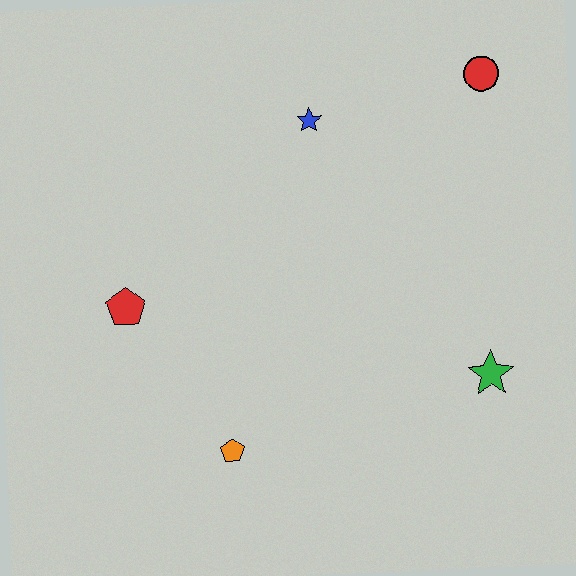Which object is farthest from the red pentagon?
The red circle is farthest from the red pentagon.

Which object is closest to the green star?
The orange pentagon is closest to the green star.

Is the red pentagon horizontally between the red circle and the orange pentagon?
No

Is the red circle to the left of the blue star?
No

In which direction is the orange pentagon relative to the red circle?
The orange pentagon is below the red circle.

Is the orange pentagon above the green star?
No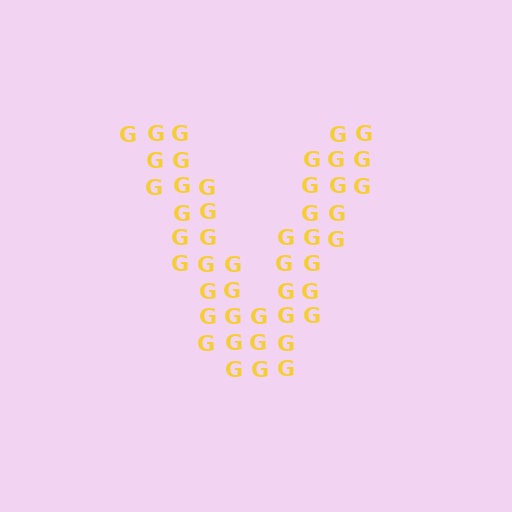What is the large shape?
The large shape is the letter V.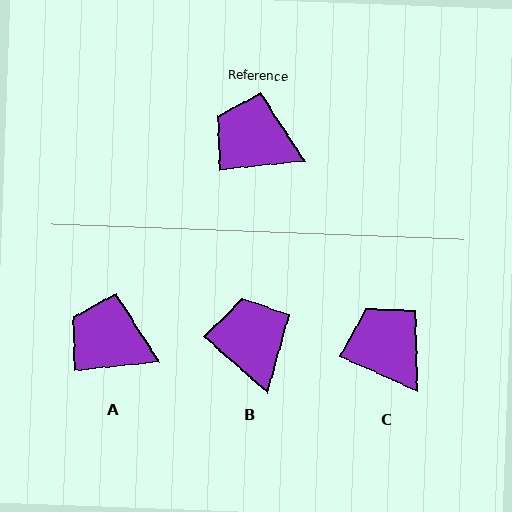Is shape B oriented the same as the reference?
No, it is off by about 48 degrees.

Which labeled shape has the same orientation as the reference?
A.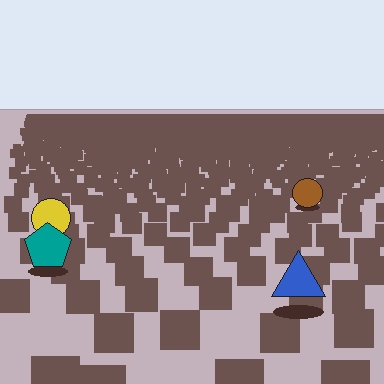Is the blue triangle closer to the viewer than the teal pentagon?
Yes. The blue triangle is closer — you can tell from the texture gradient: the ground texture is coarser near it.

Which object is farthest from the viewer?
The brown circle is farthest from the viewer. It appears smaller and the ground texture around it is denser.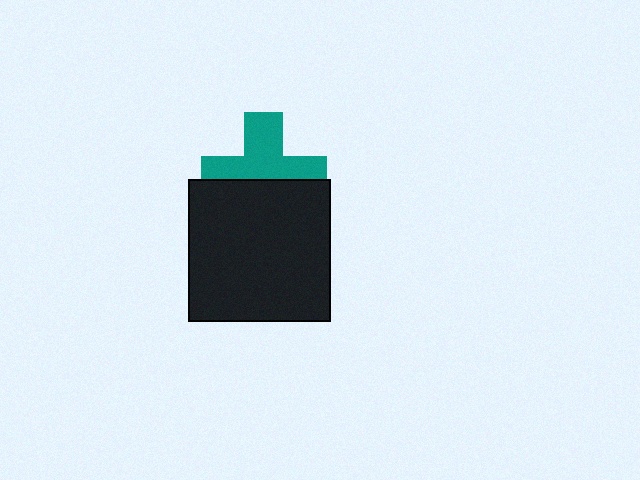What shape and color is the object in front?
The object in front is a black square.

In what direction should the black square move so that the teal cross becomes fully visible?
The black square should move down. That is the shortest direction to clear the overlap and leave the teal cross fully visible.